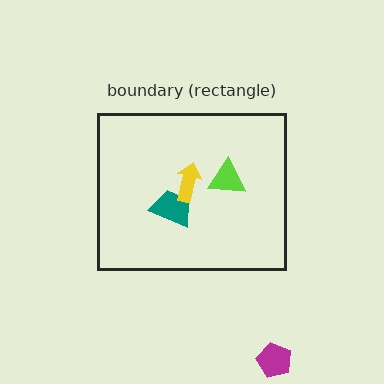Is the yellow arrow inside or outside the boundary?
Inside.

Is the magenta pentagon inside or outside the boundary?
Outside.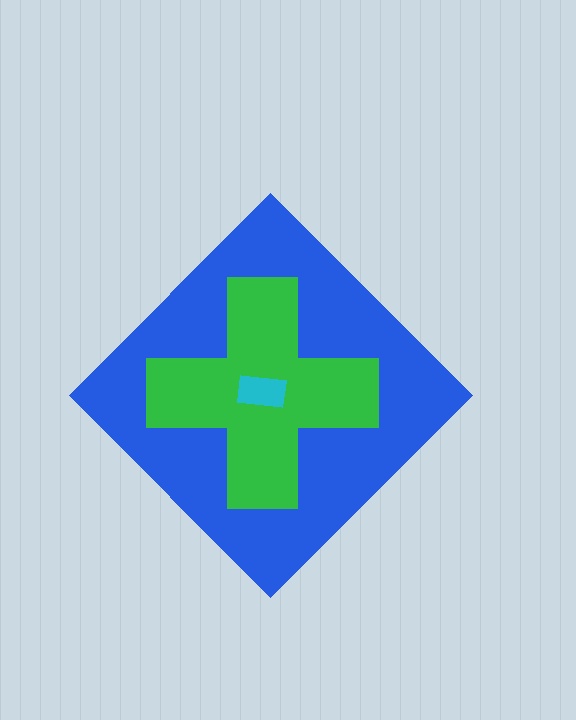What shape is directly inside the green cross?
The cyan rectangle.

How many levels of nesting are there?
3.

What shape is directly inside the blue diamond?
The green cross.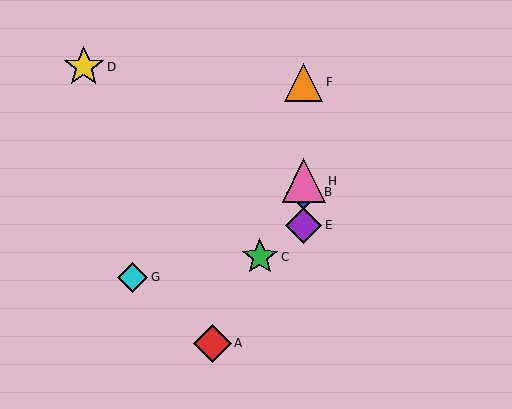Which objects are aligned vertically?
Objects B, E, F, H are aligned vertically.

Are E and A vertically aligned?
No, E is at x≈304 and A is at x≈213.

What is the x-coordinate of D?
Object D is at x≈84.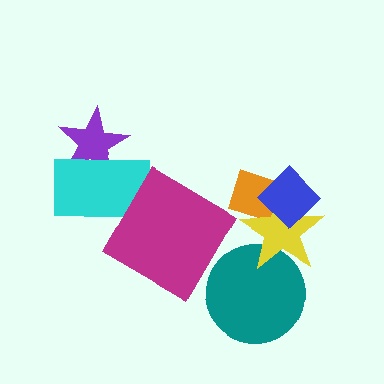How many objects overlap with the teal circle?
1 object overlaps with the teal circle.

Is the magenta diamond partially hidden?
No, no other shape covers it.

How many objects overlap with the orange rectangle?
2 objects overlap with the orange rectangle.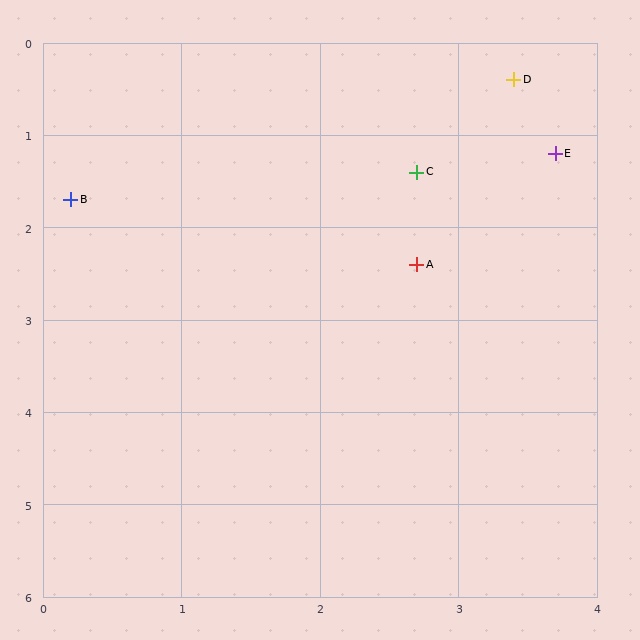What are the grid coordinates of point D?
Point D is at approximately (3.4, 0.4).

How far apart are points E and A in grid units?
Points E and A are about 1.6 grid units apart.